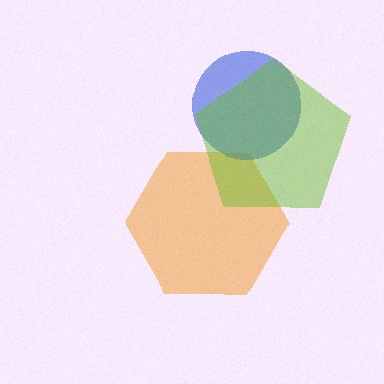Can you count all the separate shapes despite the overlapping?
Yes, there are 3 separate shapes.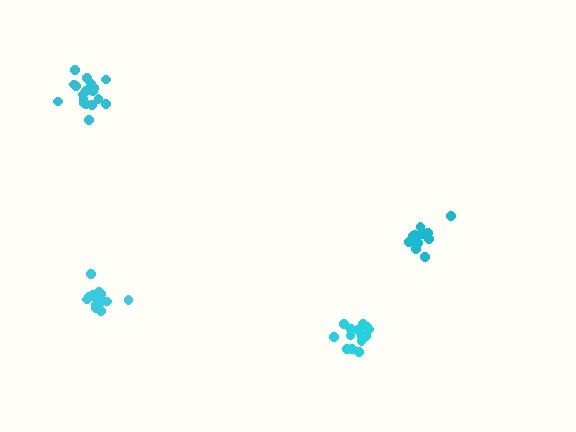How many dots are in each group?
Group 1: 14 dots, Group 2: 15 dots, Group 3: 15 dots, Group 4: 20 dots (64 total).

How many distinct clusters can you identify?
There are 4 distinct clusters.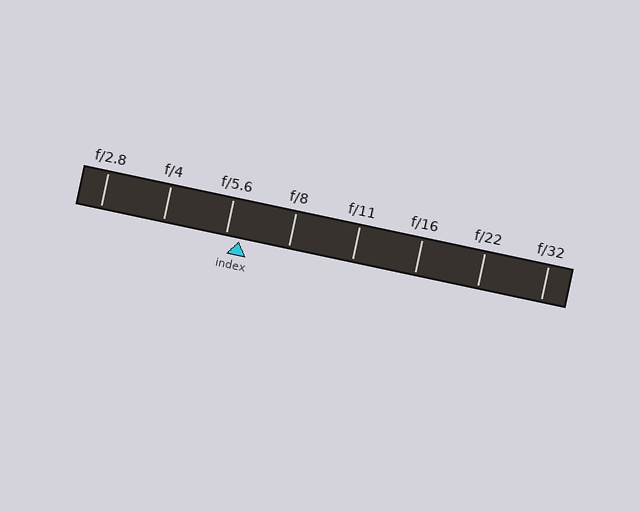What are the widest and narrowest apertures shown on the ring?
The widest aperture shown is f/2.8 and the narrowest is f/32.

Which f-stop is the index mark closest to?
The index mark is closest to f/5.6.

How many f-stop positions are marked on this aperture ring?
There are 8 f-stop positions marked.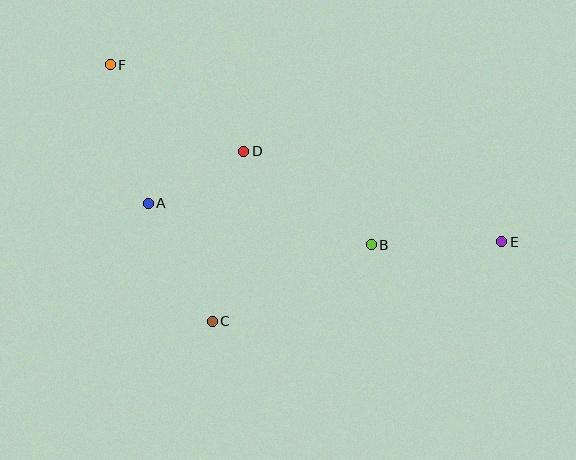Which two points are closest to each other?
Points A and D are closest to each other.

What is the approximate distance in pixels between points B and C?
The distance between B and C is approximately 176 pixels.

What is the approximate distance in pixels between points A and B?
The distance between A and B is approximately 227 pixels.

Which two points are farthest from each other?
Points E and F are farthest from each other.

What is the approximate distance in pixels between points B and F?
The distance between B and F is approximately 317 pixels.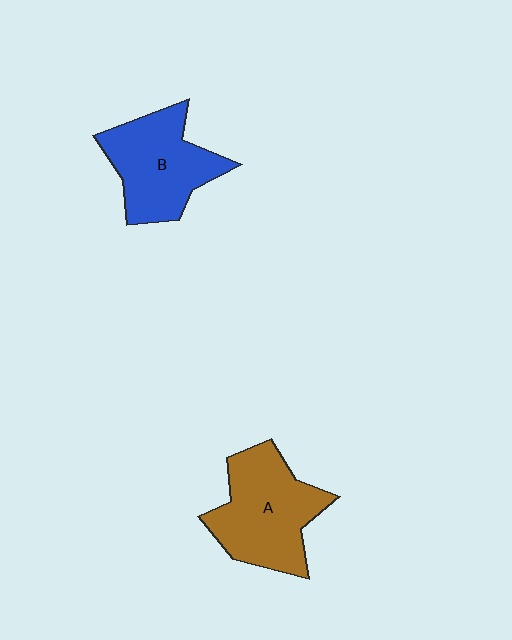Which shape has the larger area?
Shape A (brown).